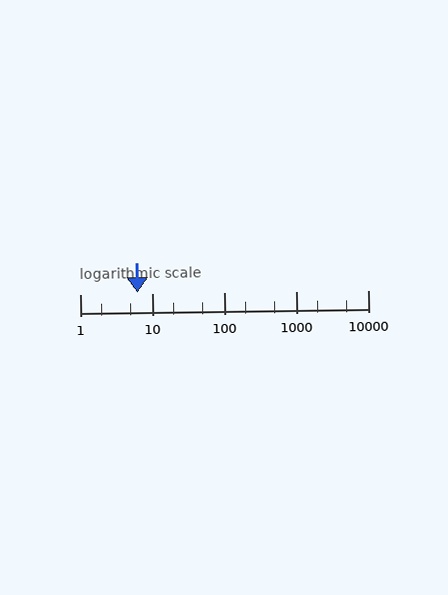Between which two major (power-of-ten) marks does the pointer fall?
The pointer is between 1 and 10.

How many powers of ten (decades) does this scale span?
The scale spans 4 decades, from 1 to 10000.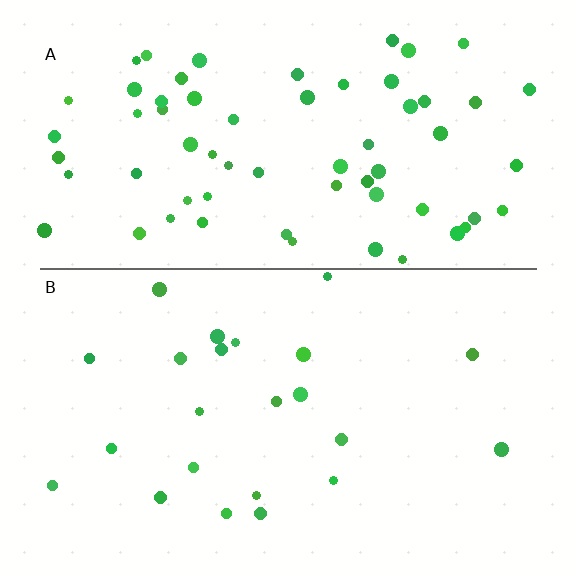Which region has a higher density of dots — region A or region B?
A (the top).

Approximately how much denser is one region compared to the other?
Approximately 2.8× — region A over region B.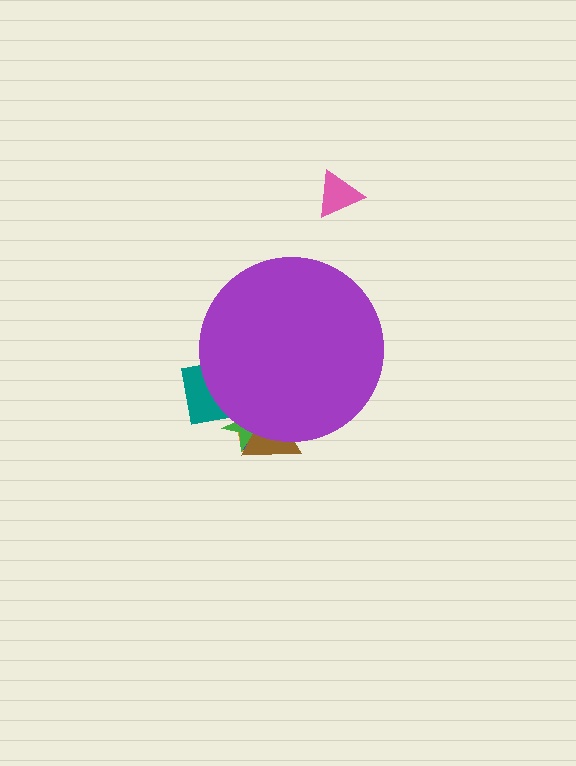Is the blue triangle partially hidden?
Yes, the blue triangle is partially hidden behind the purple circle.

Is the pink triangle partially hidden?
No, the pink triangle is fully visible.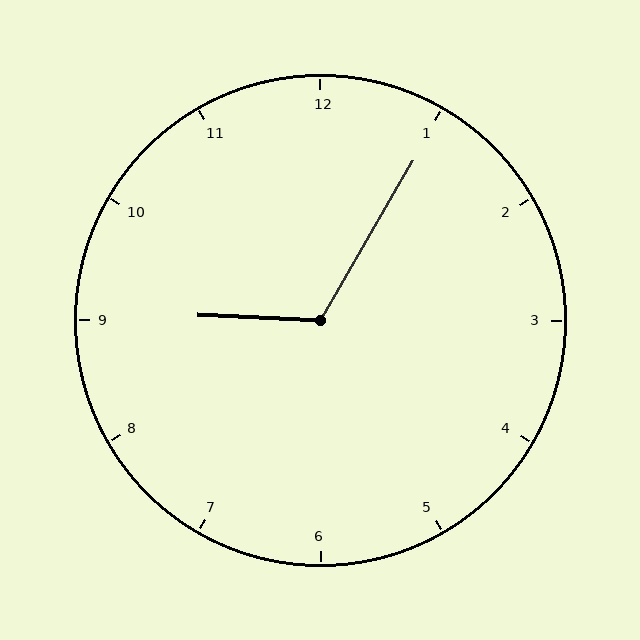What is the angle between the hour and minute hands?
Approximately 118 degrees.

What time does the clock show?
9:05.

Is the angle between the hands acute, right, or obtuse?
It is obtuse.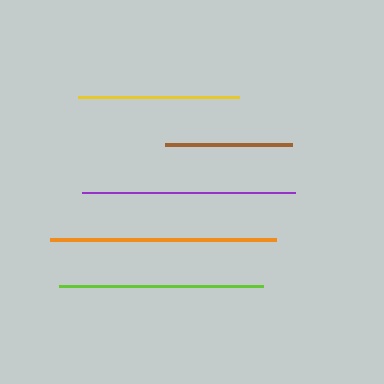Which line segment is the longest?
The orange line is the longest at approximately 226 pixels.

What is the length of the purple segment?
The purple segment is approximately 212 pixels long.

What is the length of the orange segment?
The orange segment is approximately 226 pixels long.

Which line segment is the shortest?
The brown line is the shortest at approximately 127 pixels.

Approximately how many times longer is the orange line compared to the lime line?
The orange line is approximately 1.1 times the length of the lime line.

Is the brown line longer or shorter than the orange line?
The orange line is longer than the brown line.